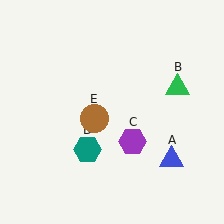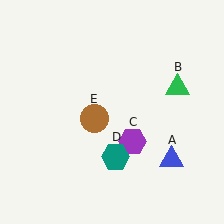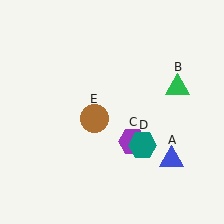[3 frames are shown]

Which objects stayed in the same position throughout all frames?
Blue triangle (object A) and green triangle (object B) and purple hexagon (object C) and brown circle (object E) remained stationary.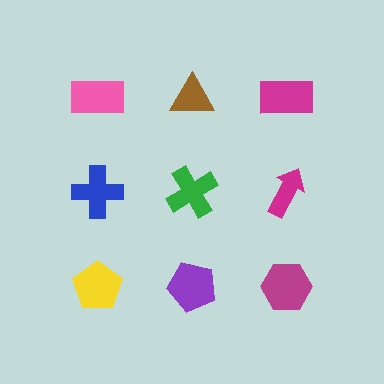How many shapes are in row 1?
3 shapes.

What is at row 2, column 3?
A magenta arrow.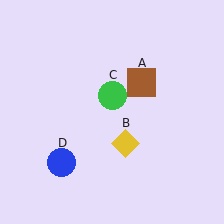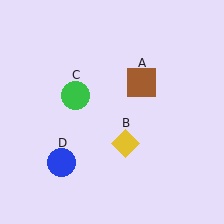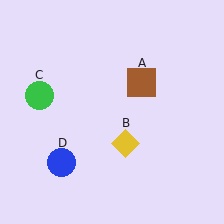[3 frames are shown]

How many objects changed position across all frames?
1 object changed position: green circle (object C).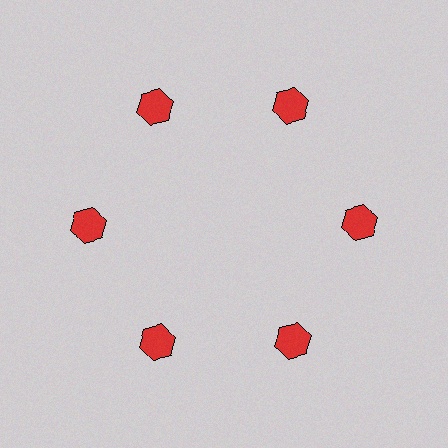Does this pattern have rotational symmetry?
Yes, this pattern has 6-fold rotational symmetry. It looks the same after rotating 60 degrees around the center.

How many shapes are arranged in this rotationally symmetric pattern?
There are 6 shapes, arranged in 6 groups of 1.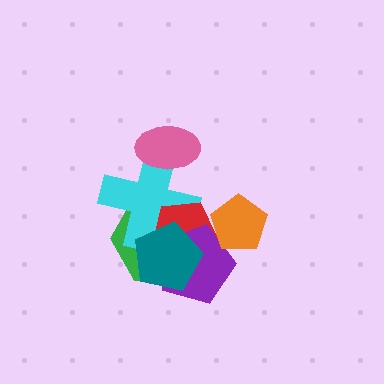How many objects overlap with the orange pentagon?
2 objects overlap with the orange pentagon.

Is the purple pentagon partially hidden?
Yes, it is partially covered by another shape.